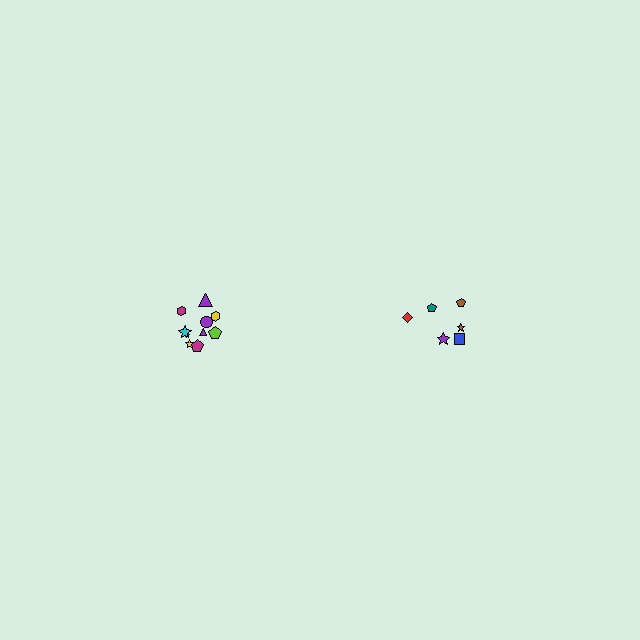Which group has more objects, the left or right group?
The left group.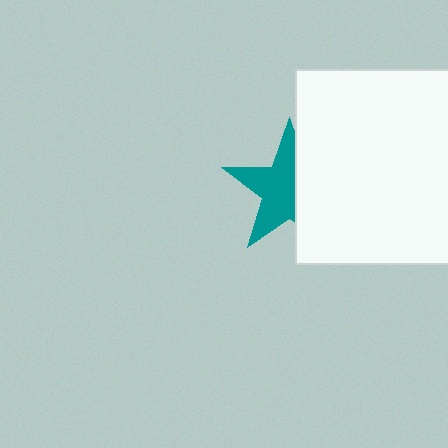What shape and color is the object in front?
The object in front is a white square.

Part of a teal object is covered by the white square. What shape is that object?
It is a star.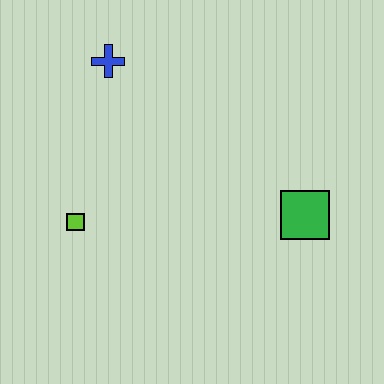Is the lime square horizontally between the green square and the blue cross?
No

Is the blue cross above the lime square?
Yes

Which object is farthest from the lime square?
The green square is farthest from the lime square.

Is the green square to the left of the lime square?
No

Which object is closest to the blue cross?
The lime square is closest to the blue cross.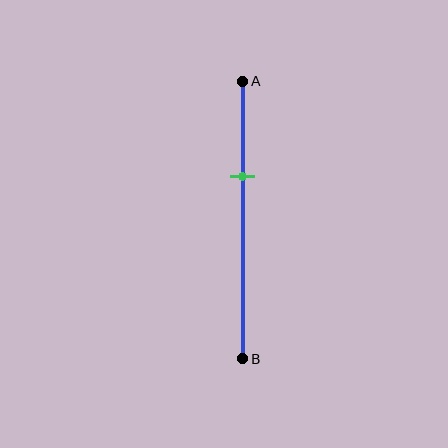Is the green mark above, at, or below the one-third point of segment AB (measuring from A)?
The green mark is approximately at the one-third point of segment AB.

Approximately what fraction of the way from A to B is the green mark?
The green mark is approximately 35% of the way from A to B.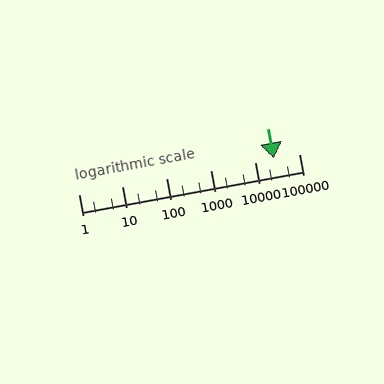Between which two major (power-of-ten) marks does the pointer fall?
The pointer is between 10000 and 100000.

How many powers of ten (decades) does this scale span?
The scale spans 5 decades, from 1 to 100000.